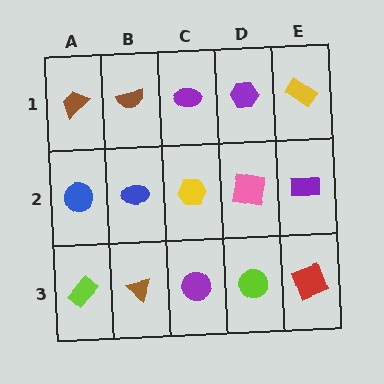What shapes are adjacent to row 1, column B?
A blue ellipse (row 2, column B), a brown trapezoid (row 1, column A), a purple ellipse (row 1, column C).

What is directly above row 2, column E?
A yellow rectangle.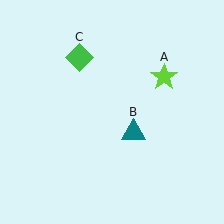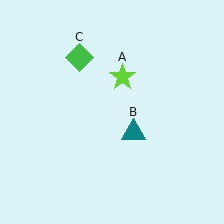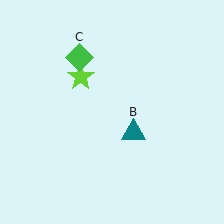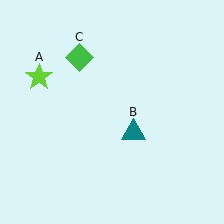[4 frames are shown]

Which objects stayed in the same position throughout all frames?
Teal triangle (object B) and green diamond (object C) remained stationary.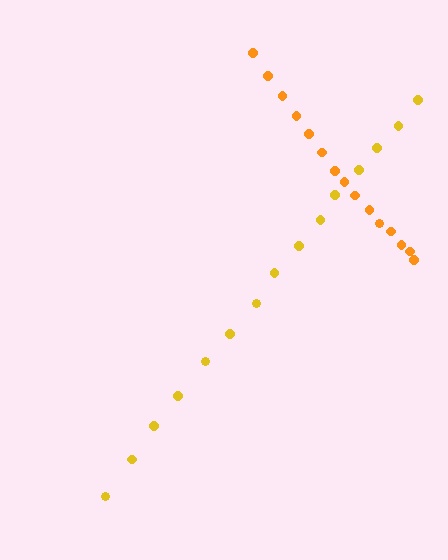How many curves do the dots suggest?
There are 2 distinct paths.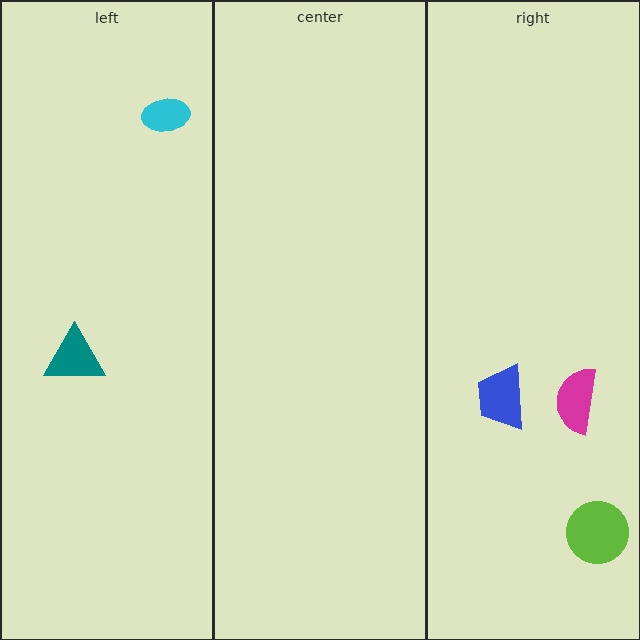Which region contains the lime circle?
The right region.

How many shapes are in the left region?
2.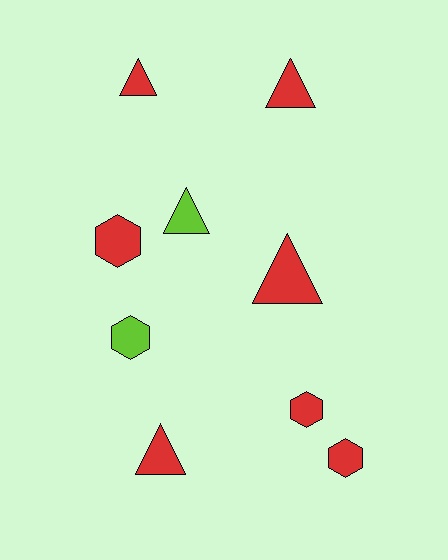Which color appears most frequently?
Red, with 7 objects.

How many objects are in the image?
There are 9 objects.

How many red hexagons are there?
There are 3 red hexagons.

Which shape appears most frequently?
Triangle, with 5 objects.